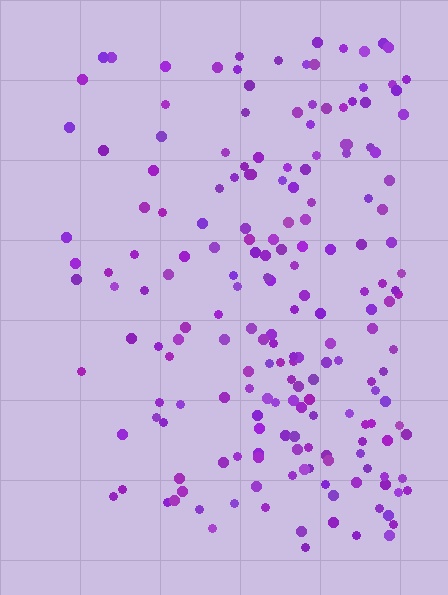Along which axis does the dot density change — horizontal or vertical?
Horizontal.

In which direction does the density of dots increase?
From left to right, with the right side densest.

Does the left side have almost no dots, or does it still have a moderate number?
Still a moderate number, just noticeably fewer than the right.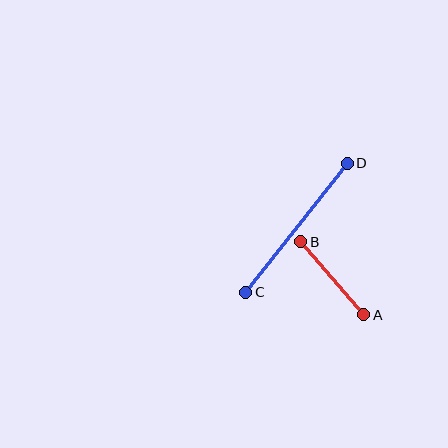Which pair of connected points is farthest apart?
Points C and D are farthest apart.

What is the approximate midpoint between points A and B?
The midpoint is at approximately (332, 278) pixels.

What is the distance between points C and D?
The distance is approximately 164 pixels.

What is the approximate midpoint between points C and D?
The midpoint is at approximately (297, 228) pixels.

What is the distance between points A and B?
The distance is approximately 97 pixels.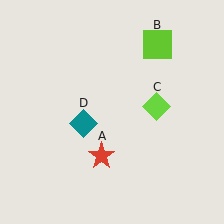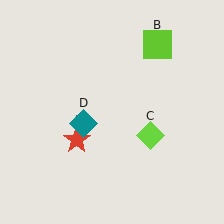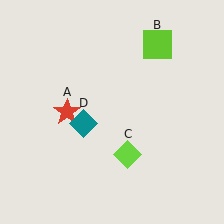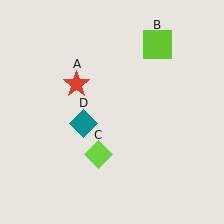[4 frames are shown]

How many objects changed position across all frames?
2 objects changed position: red star (object A), lime diamond (object C).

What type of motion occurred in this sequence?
The red star (object A), lime diamond (object C) rotated clockwise around the center of the scene.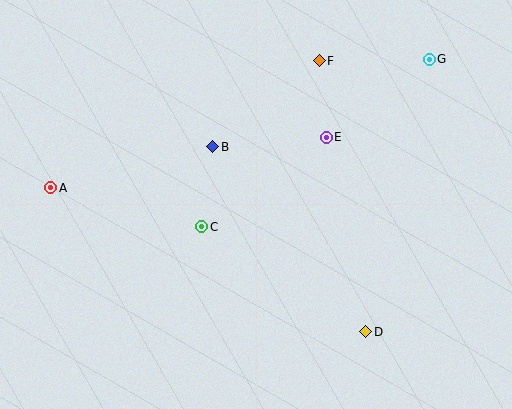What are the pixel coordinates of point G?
Point G is at (429, 59).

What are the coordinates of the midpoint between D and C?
The midpoint between D and C is at (284, 279).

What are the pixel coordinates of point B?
Point B is at (213, 147).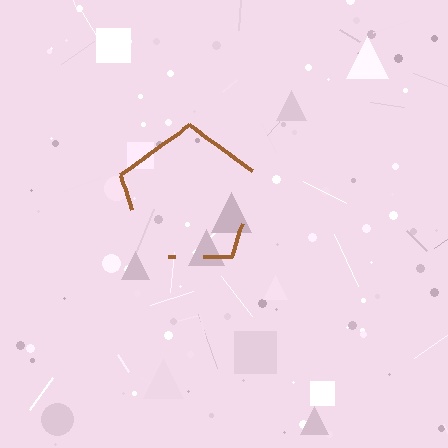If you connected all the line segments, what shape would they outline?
They would outline a pentagon.